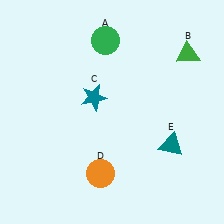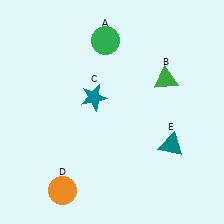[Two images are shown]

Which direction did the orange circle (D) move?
The orange circle (D) moved left.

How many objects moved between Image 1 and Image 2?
2 objects moved between the two images.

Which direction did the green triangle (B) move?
The green triangle (B) moved down.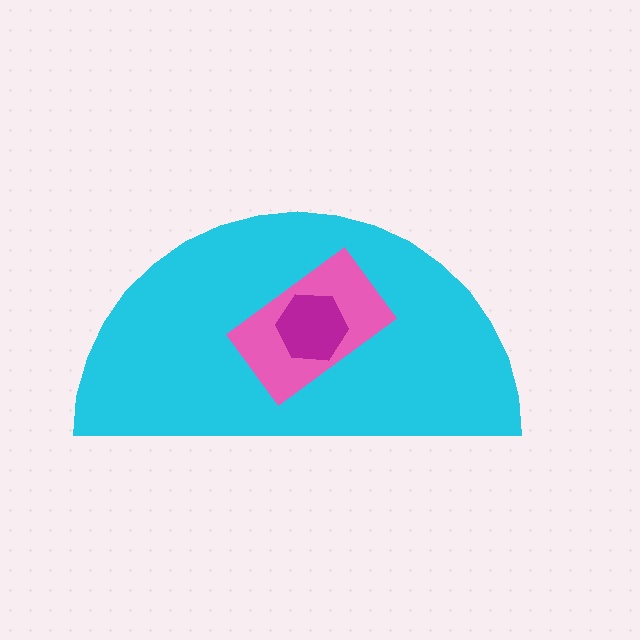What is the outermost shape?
The cyan semicircle.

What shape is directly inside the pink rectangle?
The magenta hexagon.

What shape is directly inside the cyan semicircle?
The pink rectangle.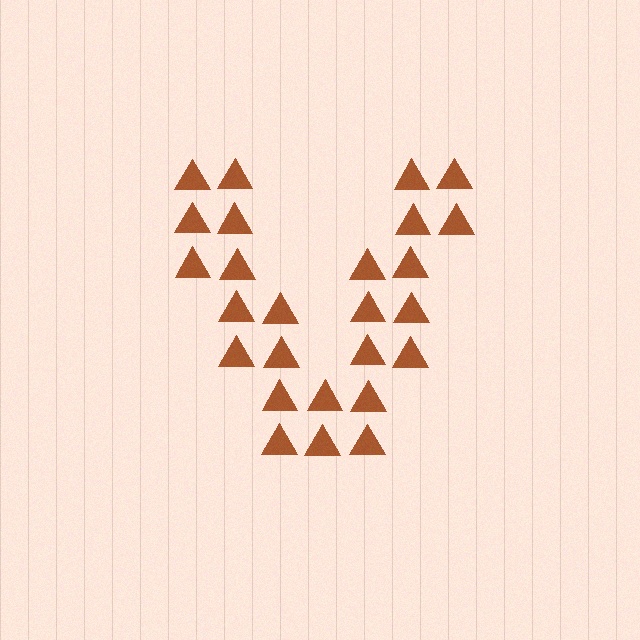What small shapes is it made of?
It is made of small triangles.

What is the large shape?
The large shape is the letter V.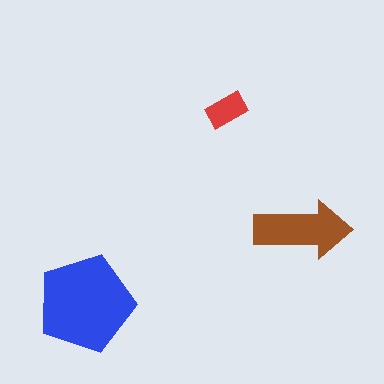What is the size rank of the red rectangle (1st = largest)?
3rd.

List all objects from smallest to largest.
The red rectangle, the brown arrow, the blue pentagon.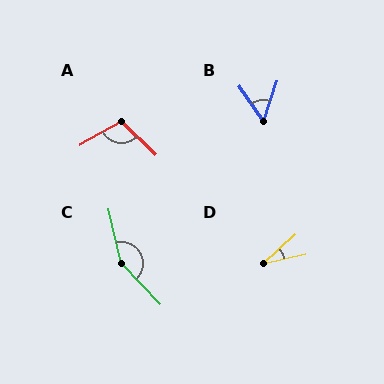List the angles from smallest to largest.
D (29°), B (53°), A (107°), C (149°).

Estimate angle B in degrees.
Approximately 53 degrees.